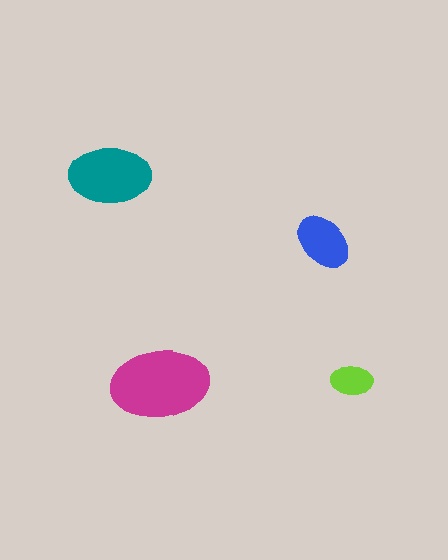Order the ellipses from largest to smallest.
the magenta one, the teal one, the blue one, the lime one.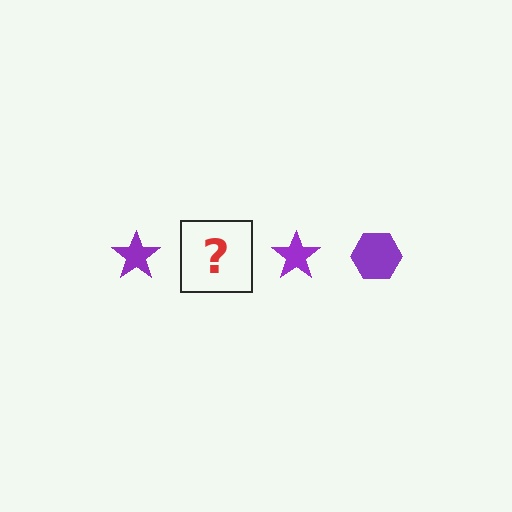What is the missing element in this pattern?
The missing element is a purple hexagon.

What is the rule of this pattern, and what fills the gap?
The rule is that the pattern cycles through star, hexagon shapes in purple. The gap should be filled with a purple hexagon.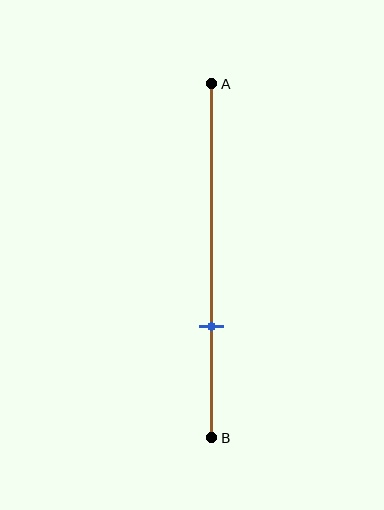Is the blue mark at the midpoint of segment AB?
No, the mark is at about 70% from A, not at the 50% midpoint.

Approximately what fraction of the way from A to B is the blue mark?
The blue mark is approximately 70% of the way from A to B.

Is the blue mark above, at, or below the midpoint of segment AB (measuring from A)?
The blue mark is below the midpoint of segment AB.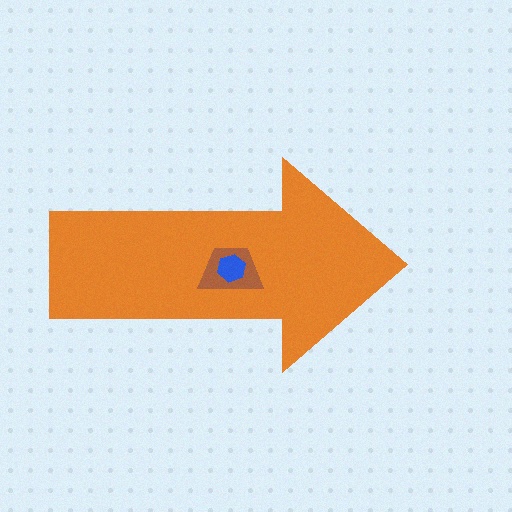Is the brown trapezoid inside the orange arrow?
Yes.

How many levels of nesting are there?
3.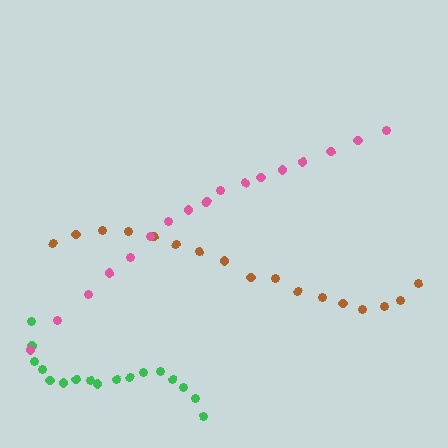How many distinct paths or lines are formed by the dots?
There are 3 distinct paths.